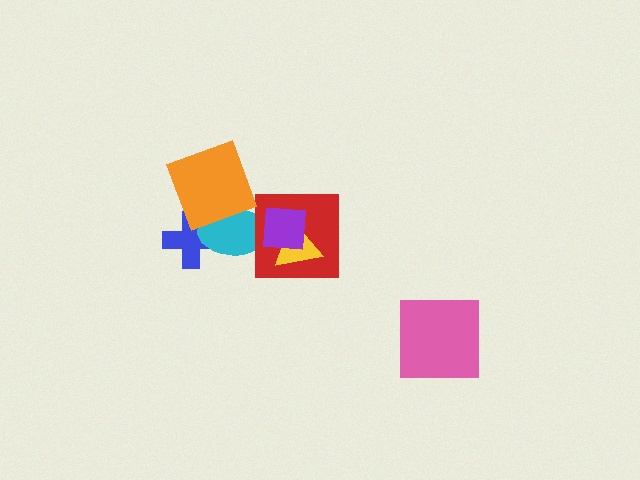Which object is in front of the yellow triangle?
The purple square is in front of the yellow triangle.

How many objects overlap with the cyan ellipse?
4 objects overlap with the cyan ellipse.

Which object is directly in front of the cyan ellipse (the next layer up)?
The red square is directly in front of the cyan ellipse.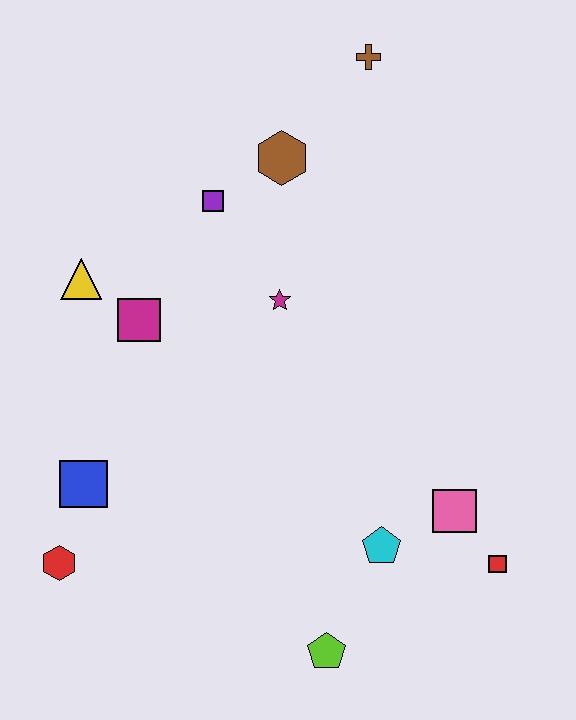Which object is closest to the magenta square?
The yellow triangle is closest to the magenta square.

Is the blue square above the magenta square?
No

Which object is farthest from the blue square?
The brown cross is farthest from the blue square.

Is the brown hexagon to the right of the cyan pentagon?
No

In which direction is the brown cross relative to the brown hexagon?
The brown cross is above the brown hexagon.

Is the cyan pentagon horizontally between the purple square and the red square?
Yes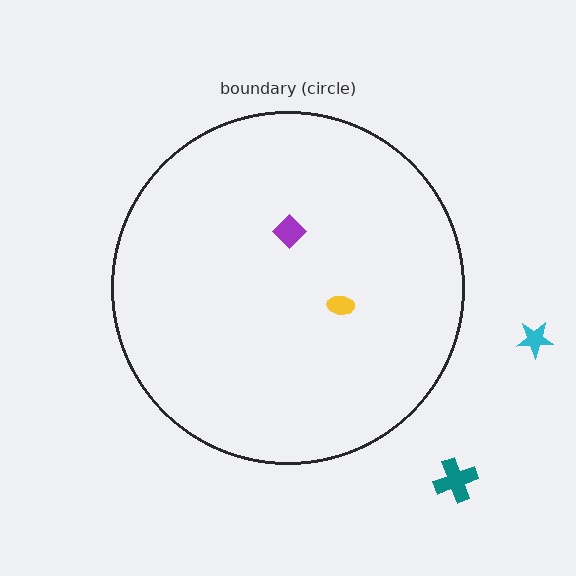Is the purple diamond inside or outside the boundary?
Inside.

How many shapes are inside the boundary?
2 inside, 2 outside.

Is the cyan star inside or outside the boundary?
Outside.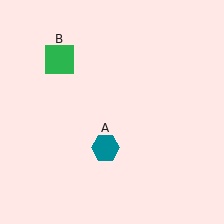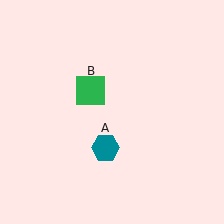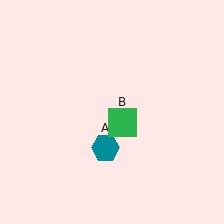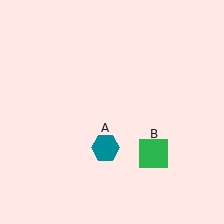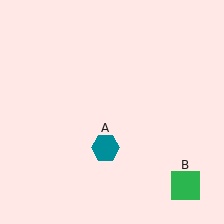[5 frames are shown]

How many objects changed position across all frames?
1 object changed position: green square (object B).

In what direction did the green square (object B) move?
The green square (object B) moved down and to the right.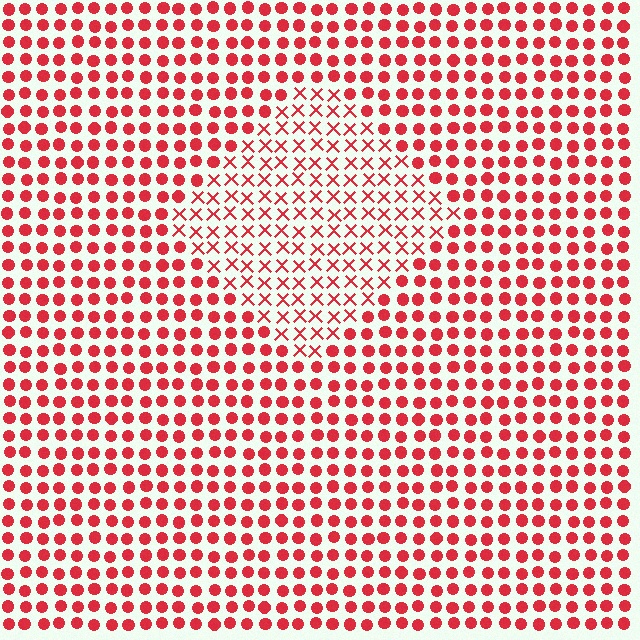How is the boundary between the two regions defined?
The boundary is defined by a change in element shape: X marks inside vs. circles outside. All elements share the same color and spacing.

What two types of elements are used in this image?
The image uses X marks inside the diamond region and circles outside it.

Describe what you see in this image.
The image is filled with small red elements arranged in a uniform grid. A diamond-shaped region contains X marks, while the surrounding area contains circles. The boundary is defined purely by the change in element shape.